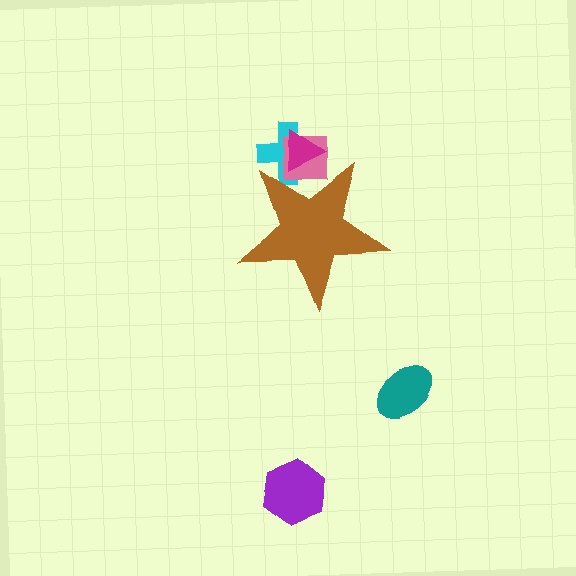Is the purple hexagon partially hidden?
No, the purple hexagon is fully visible.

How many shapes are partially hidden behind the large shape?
3 shapes are partially hidden.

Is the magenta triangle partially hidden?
Yes, the magenta triangle is partially hidden behind the brown star.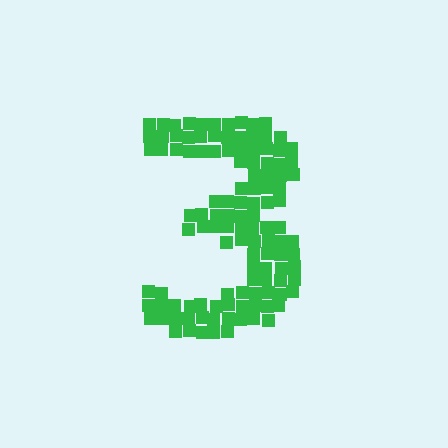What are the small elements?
The small elements are squares.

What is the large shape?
The large shape is the digit 3.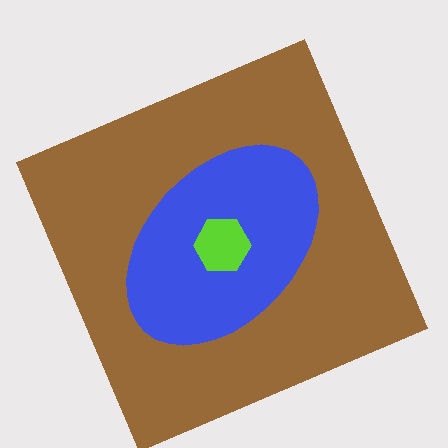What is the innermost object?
The lime hexagon.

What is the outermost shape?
The brown square.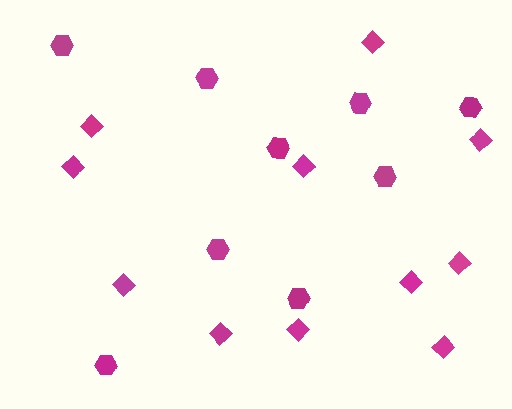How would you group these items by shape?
There are 2 groups: one group of diamonds (11) and one group of hexagons (9).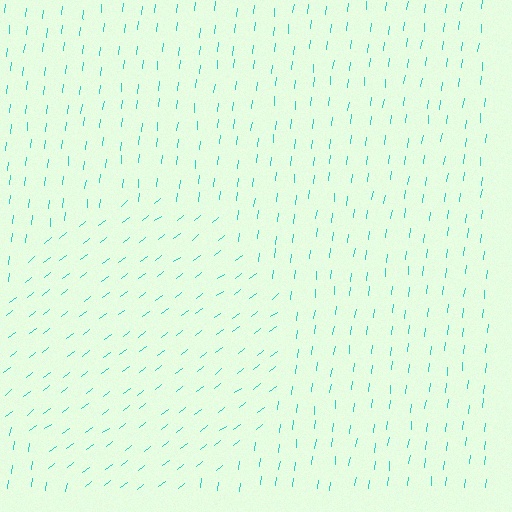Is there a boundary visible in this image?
Yes, there is a texture boundary formed by a change in line orientation.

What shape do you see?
I see a circle.